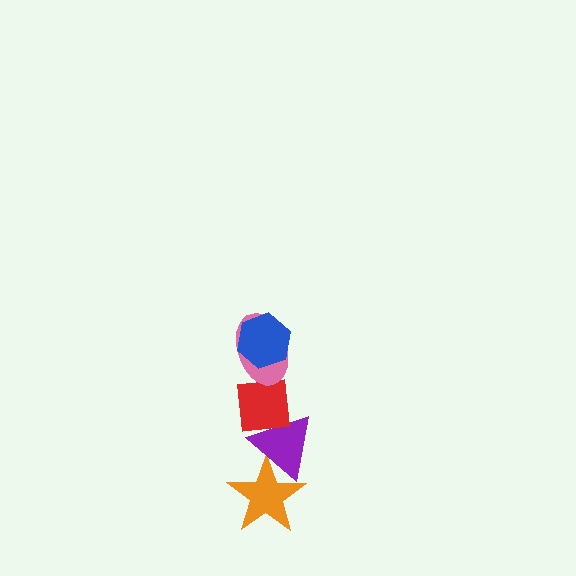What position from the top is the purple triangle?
The purple triangle is 4th from the top.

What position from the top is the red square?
The red square is 3rd from the top.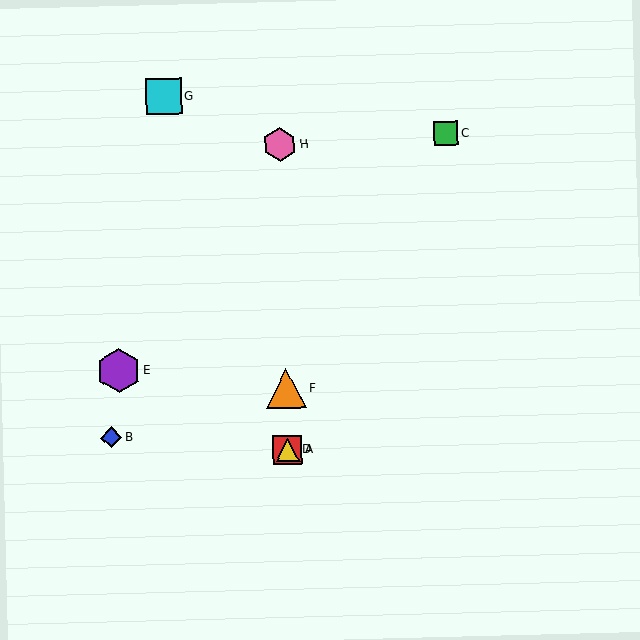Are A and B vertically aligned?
No, A is at x≈288 and B is at x≈111.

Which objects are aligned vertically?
Objects A, D, F, H are aligned vertically.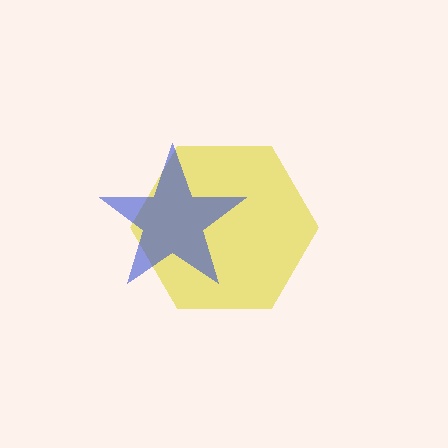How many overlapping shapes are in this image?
There are 2 overlapping shapes in the image.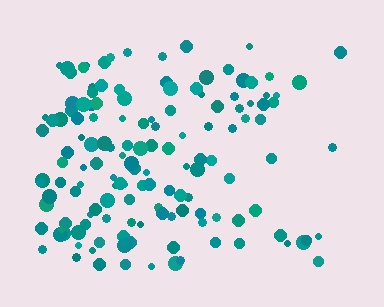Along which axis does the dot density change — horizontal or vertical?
Horizontal.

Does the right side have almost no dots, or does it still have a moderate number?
Still a moderate number, just noticeably fewer than the left.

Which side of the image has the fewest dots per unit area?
The right.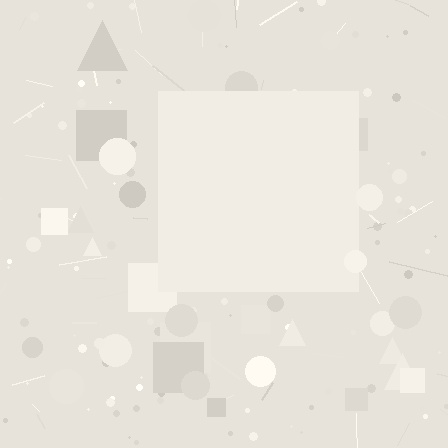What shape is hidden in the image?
A square is hidden in the image.